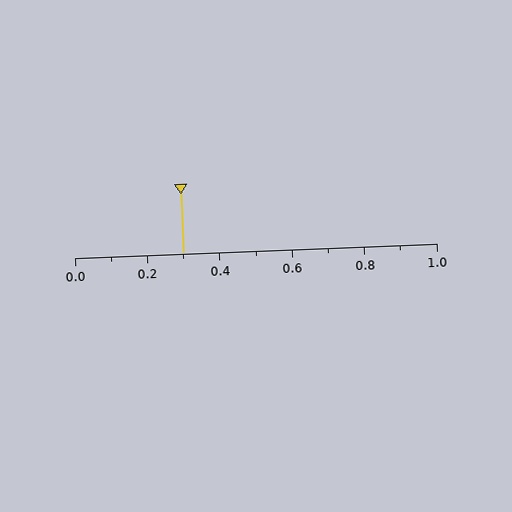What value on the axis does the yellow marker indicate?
The marker indicates approximately 0.3.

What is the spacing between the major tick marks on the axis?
The major ticks are spaced 0.2 apart.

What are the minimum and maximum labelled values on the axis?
The axis runs from 0.0 to 1.0.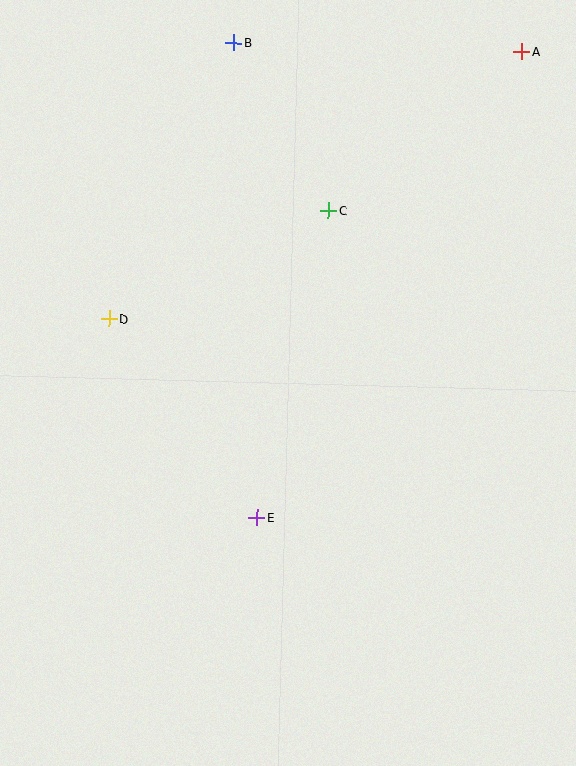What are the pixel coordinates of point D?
Point D is at (109, 319).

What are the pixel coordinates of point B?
Point B is at (234, 43).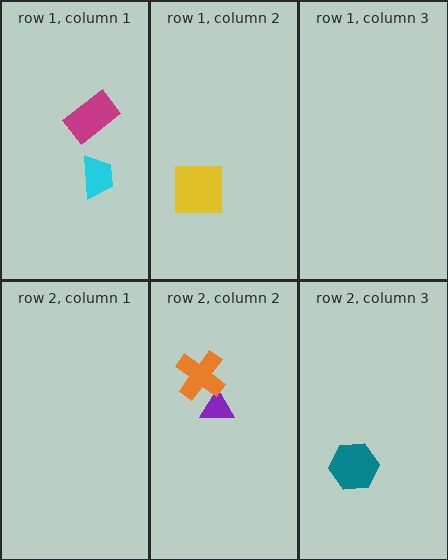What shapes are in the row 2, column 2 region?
The purple triangle, the orange cross.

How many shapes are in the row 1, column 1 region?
2.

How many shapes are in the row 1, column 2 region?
1.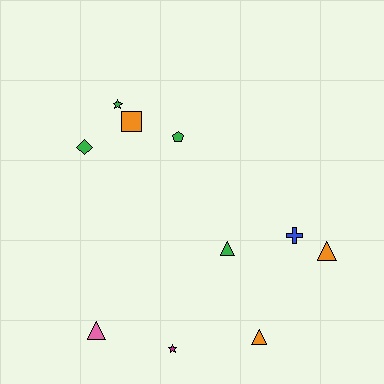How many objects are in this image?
There are 10 objects.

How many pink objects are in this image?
There is 1 pink object.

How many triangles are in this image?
There are 4 triangles.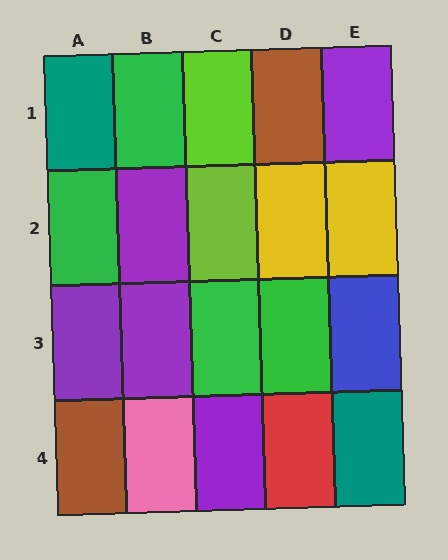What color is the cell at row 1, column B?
Green.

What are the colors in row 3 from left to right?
Purple, purple, green, green, blue.